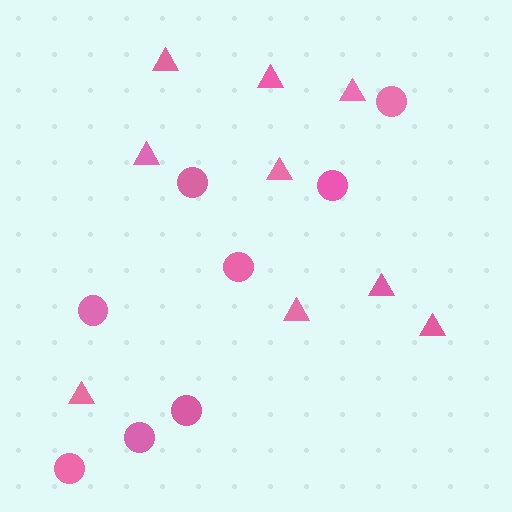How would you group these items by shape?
There are 2 groups: one group of triangles (9) and one group of circles (8).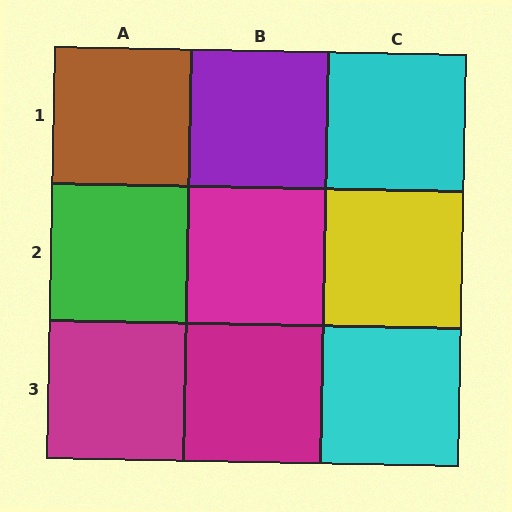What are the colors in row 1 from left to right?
Brown, purple, cyan.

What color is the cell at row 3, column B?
Magenta.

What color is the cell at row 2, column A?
Green.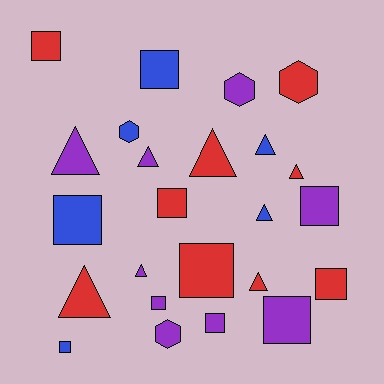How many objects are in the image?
There are 24 objects.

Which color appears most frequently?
Purple, with 9 objects.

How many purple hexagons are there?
There are 2 purple hexagons.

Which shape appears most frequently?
Square, with 11 objects.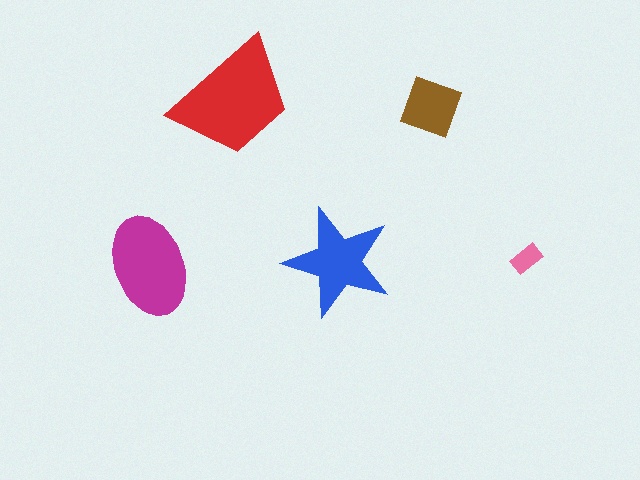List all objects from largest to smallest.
The red trapezoid, the magenta ellipse, the blue star, the brown square, the pink rectangle.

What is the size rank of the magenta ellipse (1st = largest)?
2nd.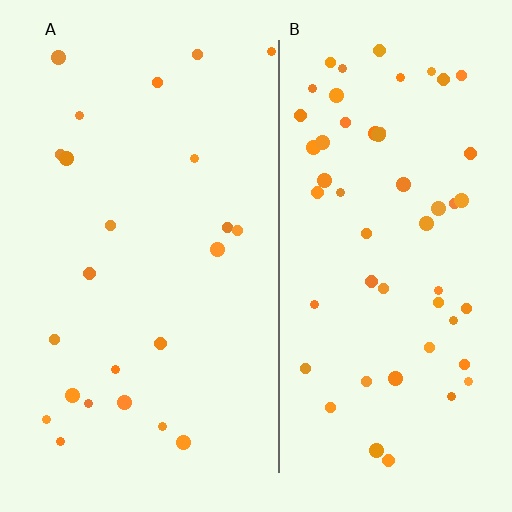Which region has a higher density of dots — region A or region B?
B (the right).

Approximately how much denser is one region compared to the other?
Approximately 2.3× — region B over region A.